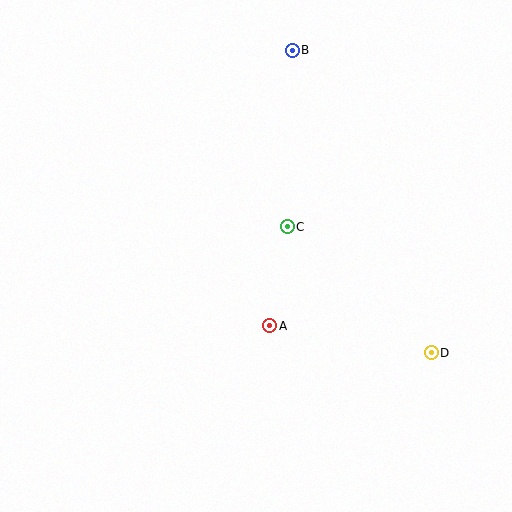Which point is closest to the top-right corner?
Point B is closest to the top-right corner.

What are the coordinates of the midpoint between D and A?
The midpoint between D and A is at (351, 339).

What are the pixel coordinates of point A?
Point A is at (270, 326).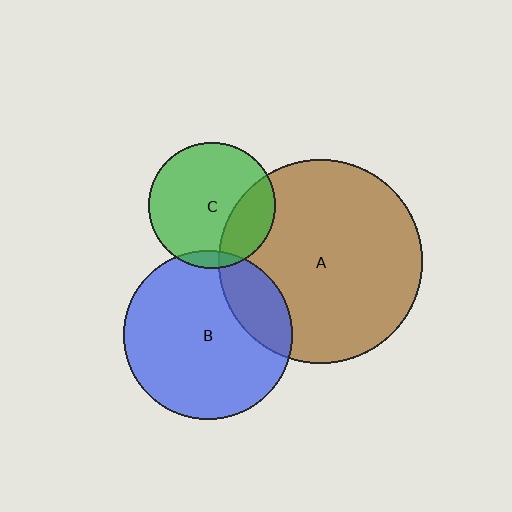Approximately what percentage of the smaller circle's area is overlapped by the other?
Approximately 25%.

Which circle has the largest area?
Circle A (brown).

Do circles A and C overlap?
Yes.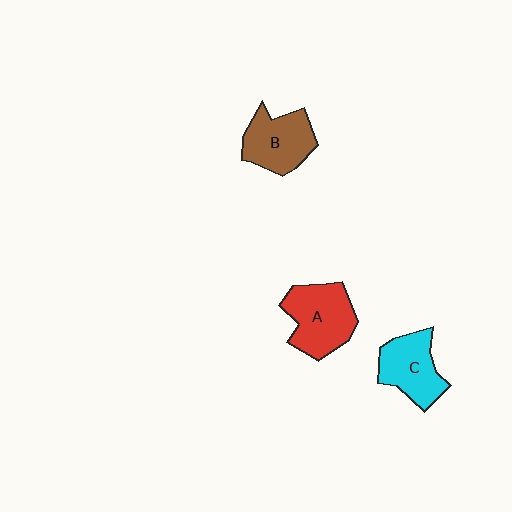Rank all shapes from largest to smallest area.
From largest to smallest: A (red), B (brown), C (cyan).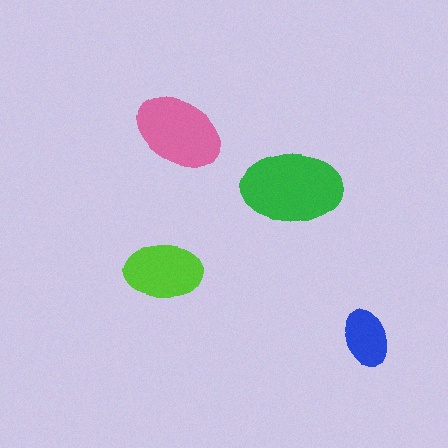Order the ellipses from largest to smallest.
the green one, the pink one, the lime one, the blue one.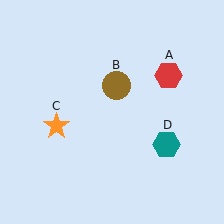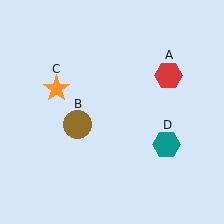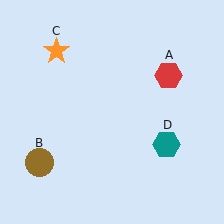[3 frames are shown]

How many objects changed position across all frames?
2 objects changed position: brown circle (object B), orange star (object C).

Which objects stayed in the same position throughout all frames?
Red hexagon (object A) and teal hexagon (object D) remained stationary.